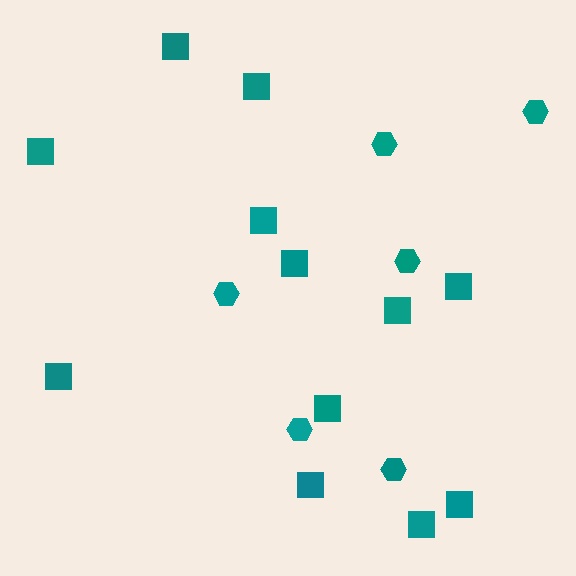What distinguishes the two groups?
There are 2 groups: one group of hexagons (6) and one group of squares (12).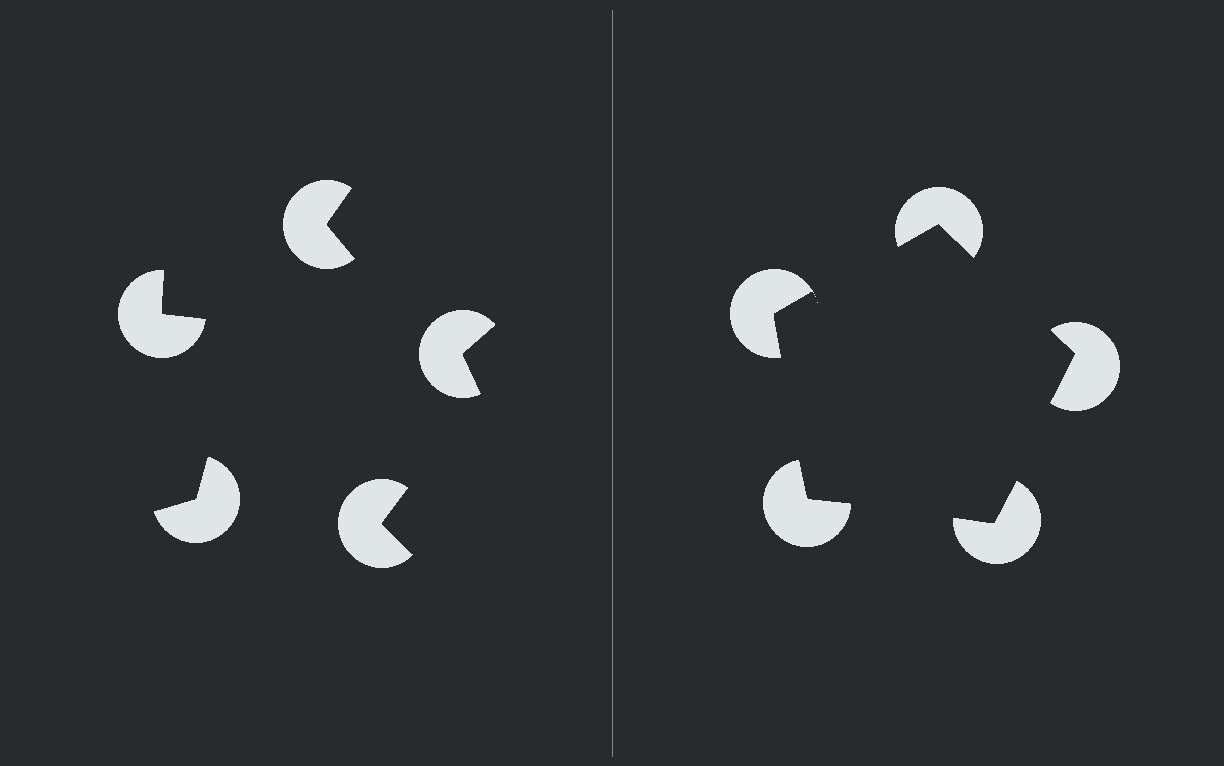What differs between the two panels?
The pac-man discs are positioned identically on both sides; only the wedge orientations differ. On the right they align to a pentagon; on the left they are misaligned.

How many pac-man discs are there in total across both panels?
10 — 5 on each side.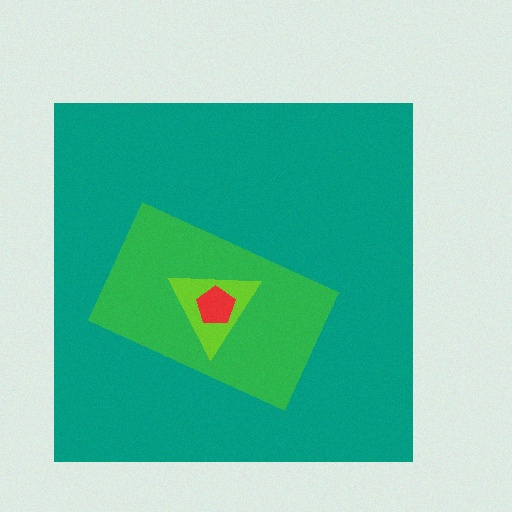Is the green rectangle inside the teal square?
Yes.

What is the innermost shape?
The red pentagon.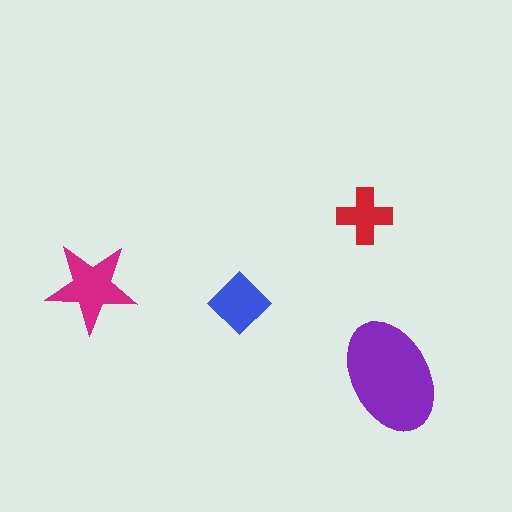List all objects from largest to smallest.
The purple ellipse, the magenta star, the blue diamond, the red cross.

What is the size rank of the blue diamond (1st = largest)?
3rd.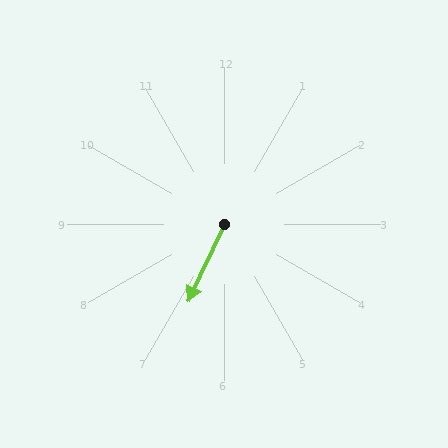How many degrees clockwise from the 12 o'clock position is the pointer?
Approximately 205 degrees.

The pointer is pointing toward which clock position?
Roughly 7 o'clock.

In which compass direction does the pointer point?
Southwest.